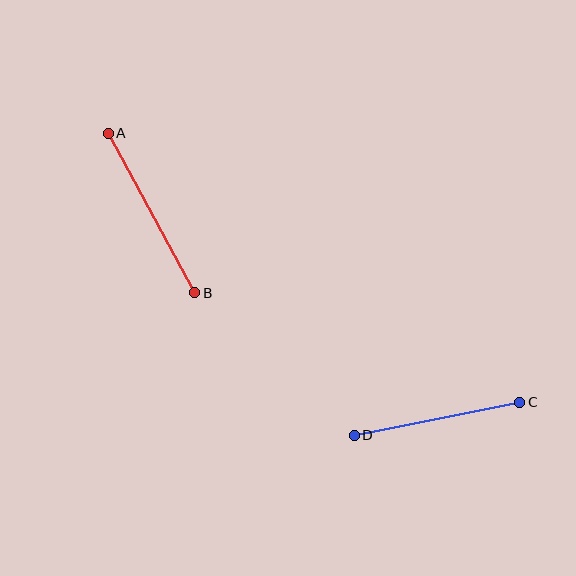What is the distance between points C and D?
The distance is approximately 169 pixels.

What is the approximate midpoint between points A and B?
The midpoint is at approximately (151, 213) pixels.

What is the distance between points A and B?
The distance is approximately 182 pixels.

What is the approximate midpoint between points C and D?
The midpoint is at approximately (437, 419) pixels.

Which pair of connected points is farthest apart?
Points A and B are farthest apart.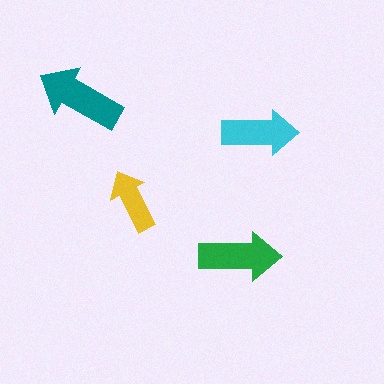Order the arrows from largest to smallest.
the teal one, the green one, the cyan one, the yellow one.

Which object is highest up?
The teal arrow is topmost.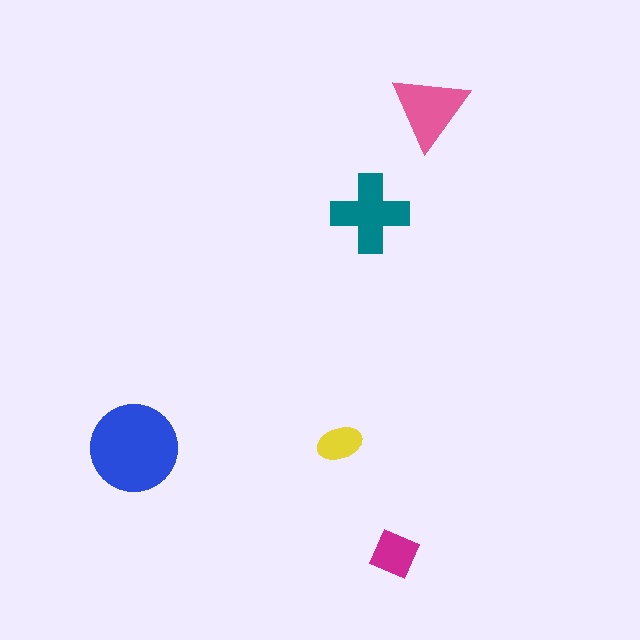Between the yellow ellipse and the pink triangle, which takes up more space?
The pink triangle.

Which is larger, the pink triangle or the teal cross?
The teal cross.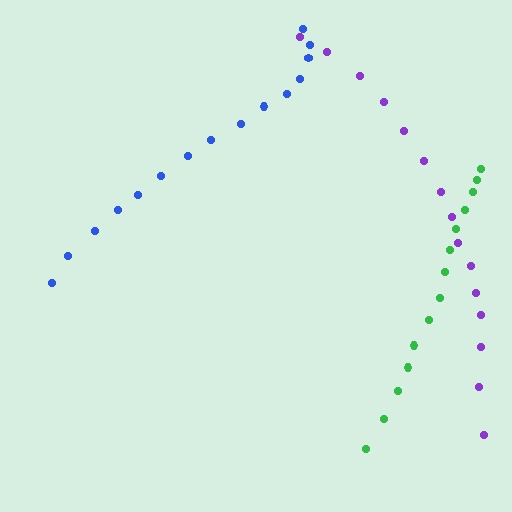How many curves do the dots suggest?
There are 3 distinct paths.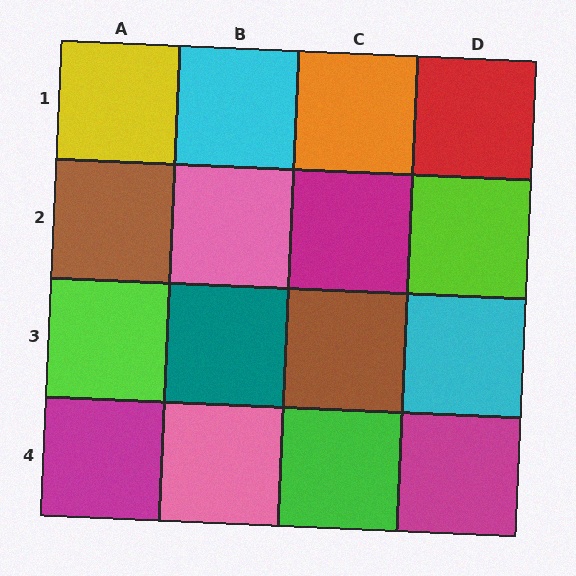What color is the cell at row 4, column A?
Magenta.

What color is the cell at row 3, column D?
Cyan.